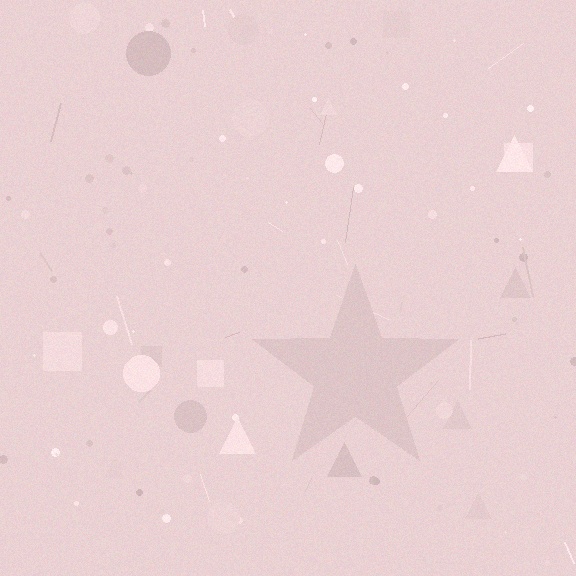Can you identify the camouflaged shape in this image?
The camouflaged shape is a star.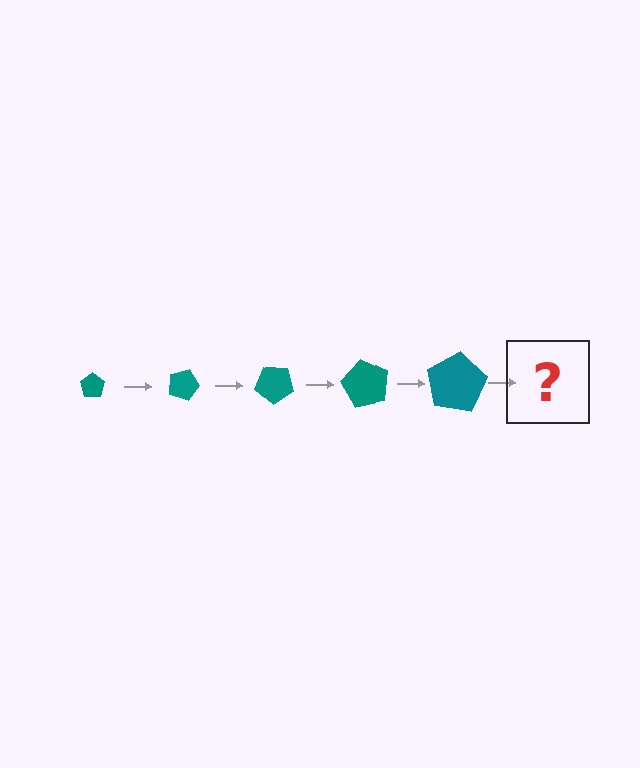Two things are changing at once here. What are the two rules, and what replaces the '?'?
The two rules are that the pentagon grows larger each step and it rotates 20 degrees each step. The '?' should be a pentagon, larger than the previous one and rotated 100 degrees from the start.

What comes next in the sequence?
The next element should be a pentagon, larger than the previous one and rotated 100 degrees from the start.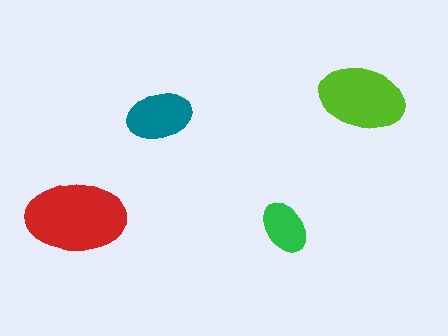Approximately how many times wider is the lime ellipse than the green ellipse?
About 1.5 times wider.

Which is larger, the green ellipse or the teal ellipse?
The teal one.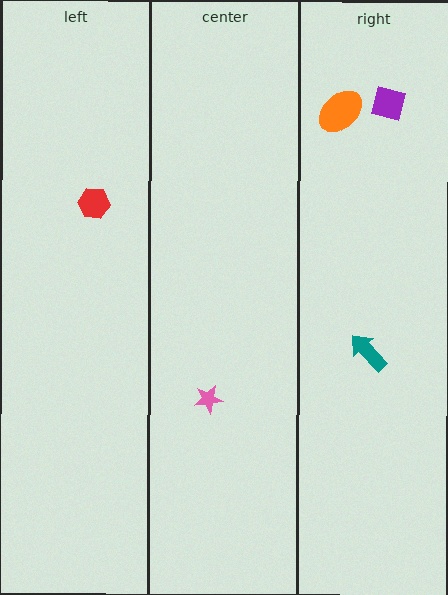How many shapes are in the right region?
3.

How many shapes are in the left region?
1.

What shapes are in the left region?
The red hexagon.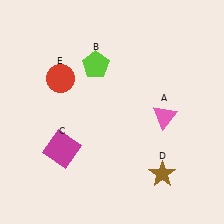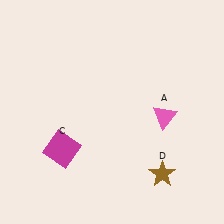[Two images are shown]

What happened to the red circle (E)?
The red circle (E) was removed in Image 2. It was in the top-left area of Image 1.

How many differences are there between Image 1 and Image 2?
There are 2 differences between the two images.